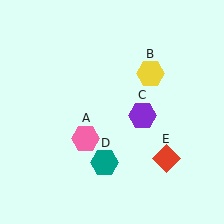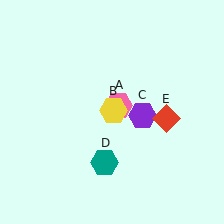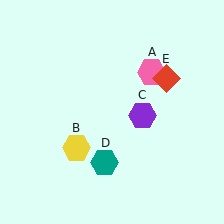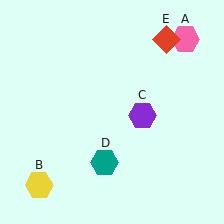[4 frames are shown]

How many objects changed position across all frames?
3 objects changed position: pink hexagon (object A), yellow hexagon (object B), red diamond (object E).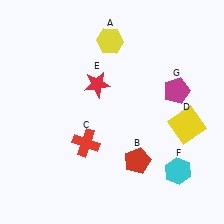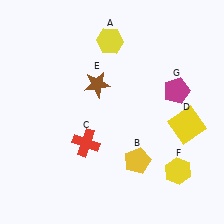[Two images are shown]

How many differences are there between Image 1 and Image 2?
There are 3 differences between the two images.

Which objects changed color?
B changed from red to yellow. E changed from red to brown. F changed from cyan to yellow.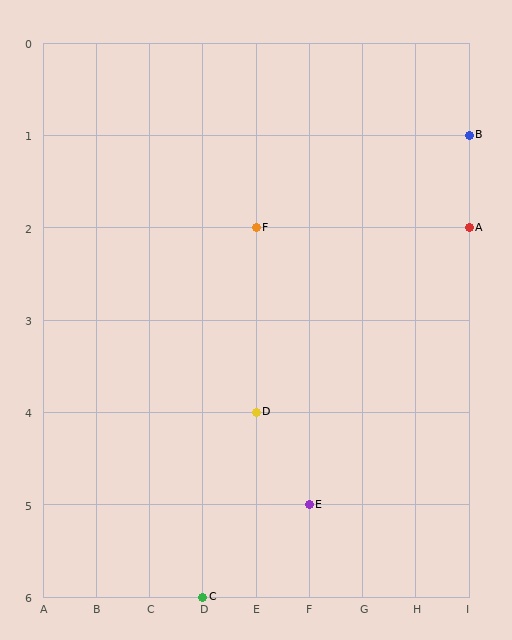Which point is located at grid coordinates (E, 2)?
Point F is at (E, 2).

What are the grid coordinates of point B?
Point B is at grid coordinates (I, 1).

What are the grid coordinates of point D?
Point D is at grid coordinates (E, 4).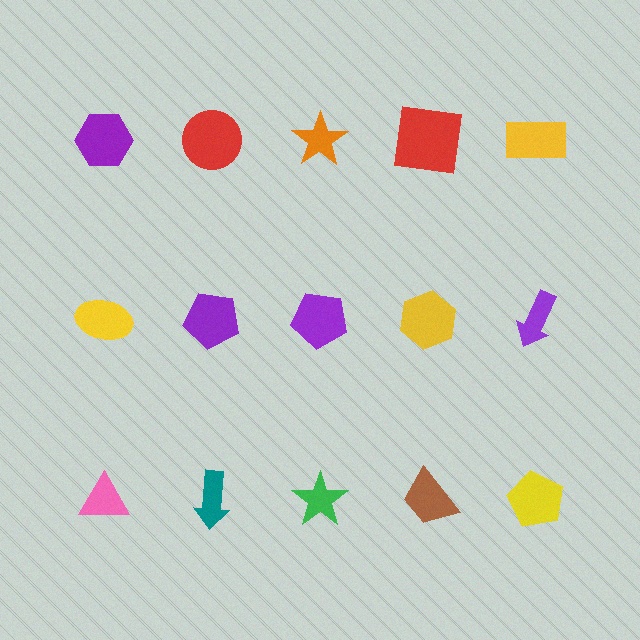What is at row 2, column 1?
A yellow ellipse.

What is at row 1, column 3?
An orange star.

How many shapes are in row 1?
5 shapes.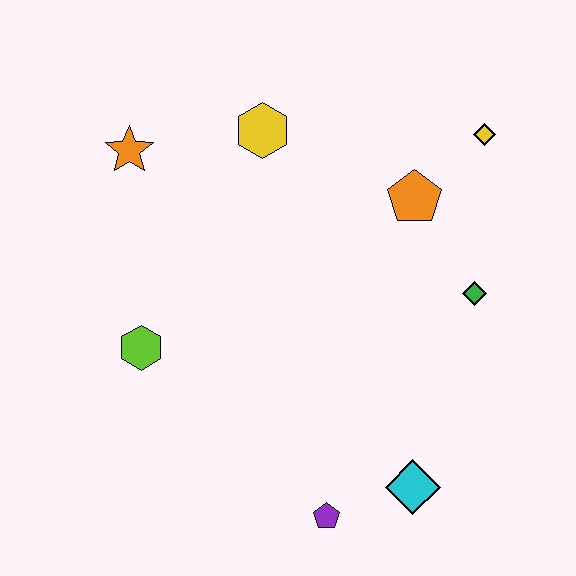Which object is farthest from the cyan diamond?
The orange star is farthest from the cyan diamond.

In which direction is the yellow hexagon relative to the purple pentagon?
The yellow hexagon is above the purple pentagon.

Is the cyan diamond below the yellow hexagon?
Yes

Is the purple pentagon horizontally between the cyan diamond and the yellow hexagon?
Yes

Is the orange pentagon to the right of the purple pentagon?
Yes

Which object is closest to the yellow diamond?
The orange pentagon is closest to the yellow diamond.